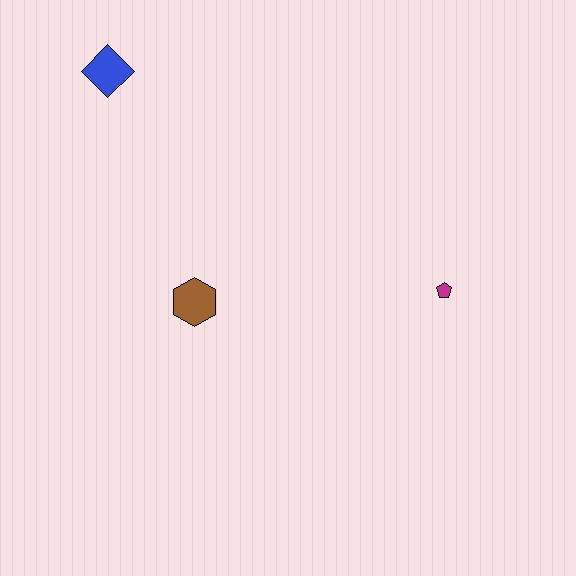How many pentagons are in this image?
There is 1 pentagon.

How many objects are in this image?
There are 3 objects.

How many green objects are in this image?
There are no green objects.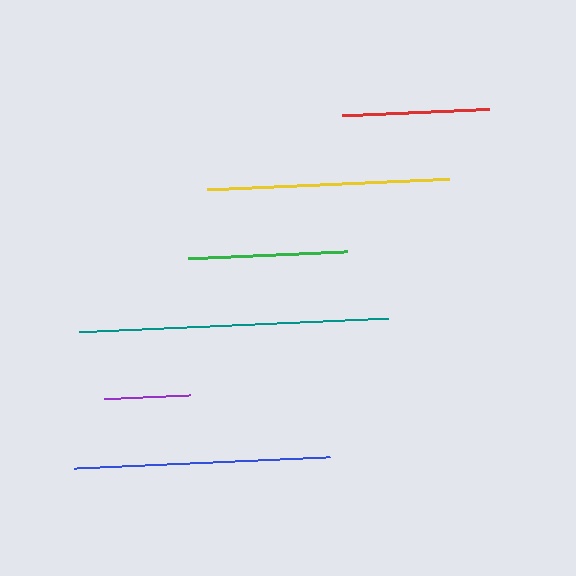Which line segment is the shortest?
The purple line is the shortest at approximately 86 pixels.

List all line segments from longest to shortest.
From longest to shortest: teal, blue, yellow, green, red, purple.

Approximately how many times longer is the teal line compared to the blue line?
The teal line is approximately 1.2 times the length of the blue line.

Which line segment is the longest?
The teal line is the longest at approximately 310 pixels.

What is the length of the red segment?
The red segment is approximately 147 pixels long.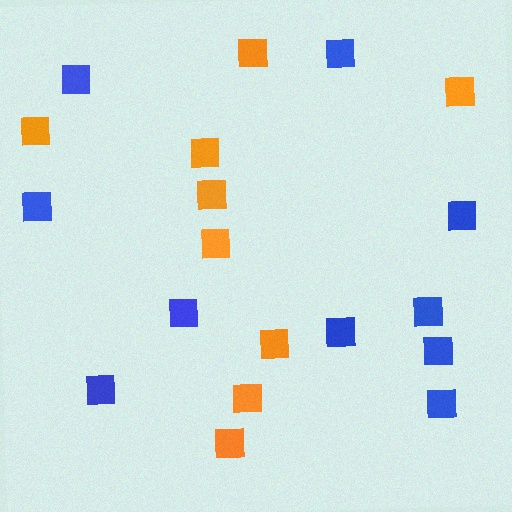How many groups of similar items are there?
There are 2 groups: one group of blue squares (10) and one group of orange squares (9).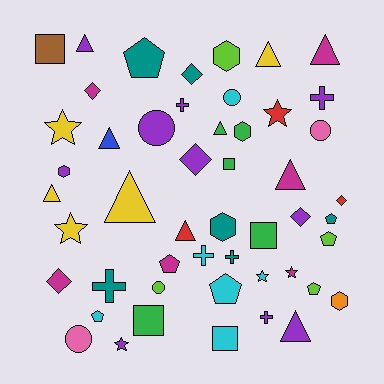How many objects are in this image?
There are 50 objects.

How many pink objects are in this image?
There are 2 pink objects.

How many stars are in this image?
There are 6 stars.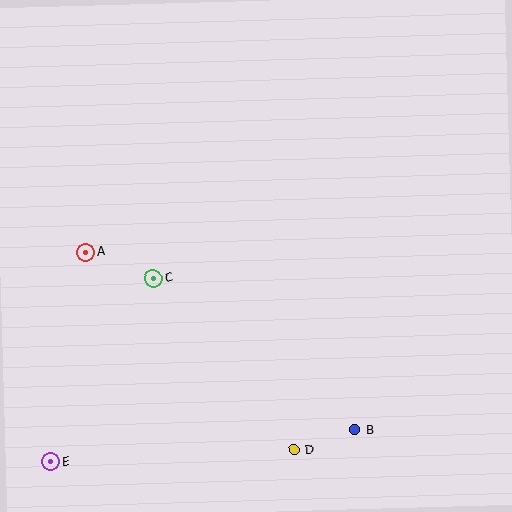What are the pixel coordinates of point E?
Point E is at (50, 462).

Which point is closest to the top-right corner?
Point C is closest to the top-right corner.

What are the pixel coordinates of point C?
Point C is at (153, 278).